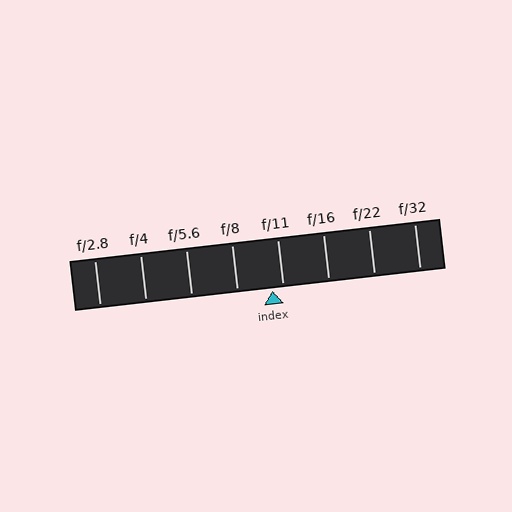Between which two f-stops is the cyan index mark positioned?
The index mark is between f/8 and f/11.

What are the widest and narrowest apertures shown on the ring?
The widest aperture shown is f/2.8 and the narrowest is f/32.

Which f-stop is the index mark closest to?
The index mark is closest to f/11.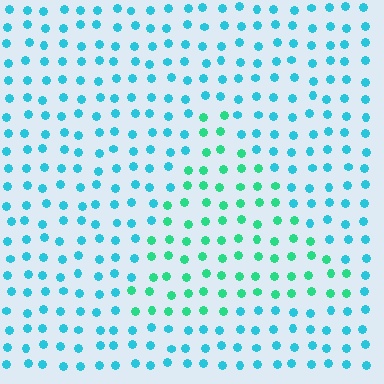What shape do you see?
I see a triangle.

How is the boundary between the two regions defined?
The boundary is defined purely by a slight shift in hue (about 37 degrees). Spacing, size, and orientation are identical on both sides.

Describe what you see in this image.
The image is filled with small cyan elements in a uniform arrangement. A triangle-shaped region is visible where the elements are tinted to a slightly different hue, forming a subtle color boundary.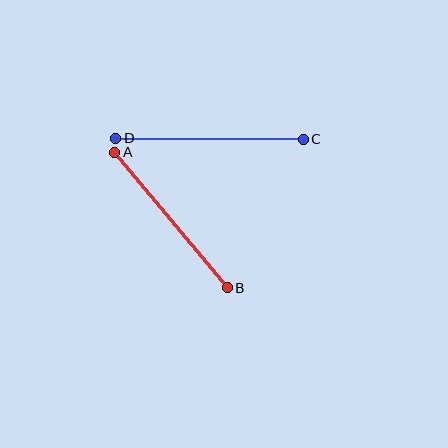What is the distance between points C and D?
The distance is approximately 187 pixels.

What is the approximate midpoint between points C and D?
The midpoint is at approximately (209, 139) pixels.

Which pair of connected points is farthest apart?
Points C and D are farthest apart.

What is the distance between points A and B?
The distance is approximately 176 pixels.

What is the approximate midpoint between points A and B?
The midpoint is at approximately (171, 220) pixels.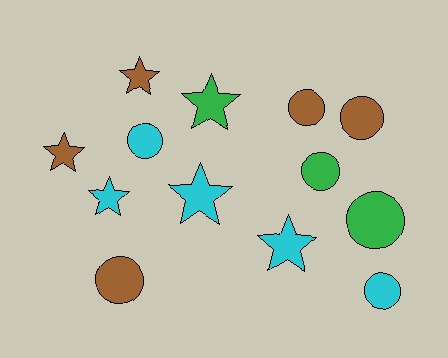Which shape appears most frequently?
Circle, with 7 objects.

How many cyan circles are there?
There are 2 cyan circles.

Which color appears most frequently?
Brown, with 5 objects.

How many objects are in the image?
There are 13 objects.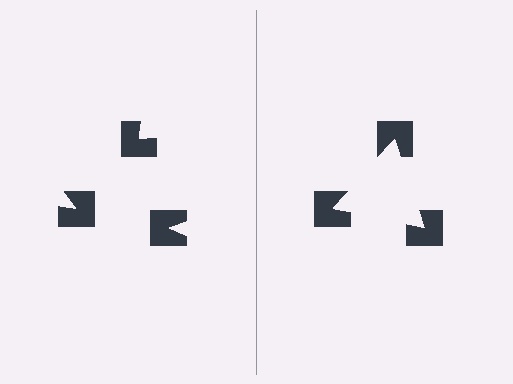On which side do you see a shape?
An illusory triangle appears on the right side. On the left side the wedge cuts are rotated, so no coherent shape forms.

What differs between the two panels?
The notched squares are positioned identically on both sides; only the wedge orientations differ. On the right they align to a triangle; on the left they are misaligned.